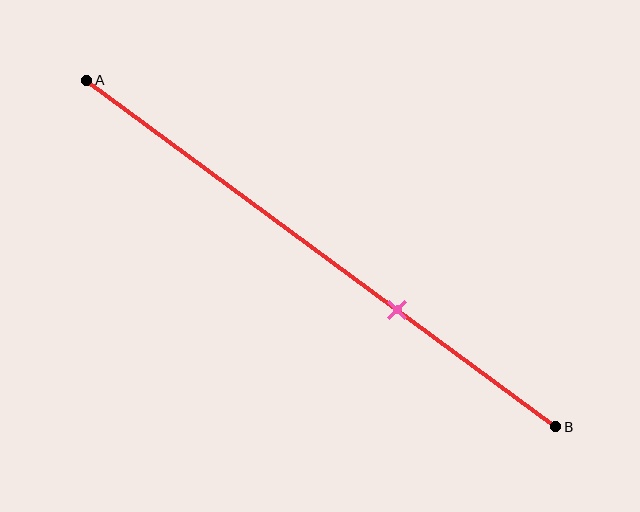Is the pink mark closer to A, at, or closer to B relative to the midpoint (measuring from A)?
The pink mark is closer to point B than the midpoint of segment AB.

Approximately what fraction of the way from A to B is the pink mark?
The pink mark is approximately 65% of the way from A to B.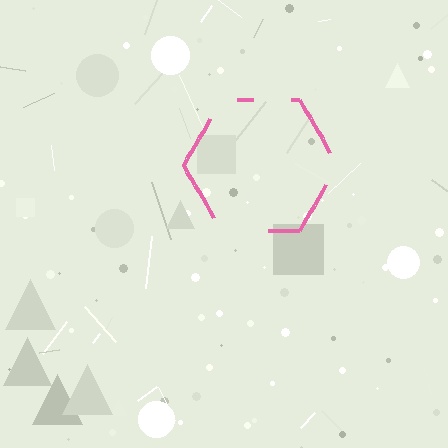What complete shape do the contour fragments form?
The contour fragments form a hexagon.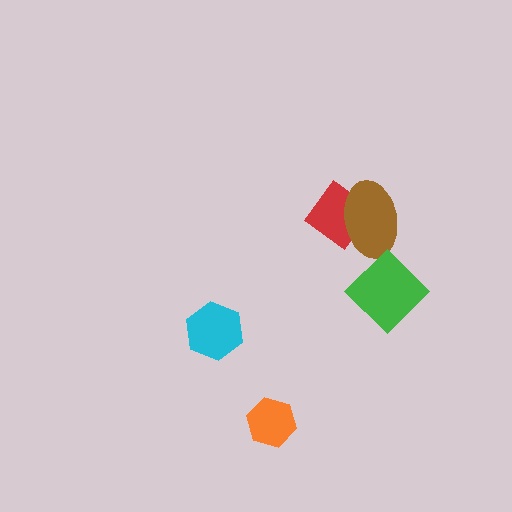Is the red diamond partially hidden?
Yes, it is partially covered by another shape.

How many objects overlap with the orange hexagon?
0 objects overlap with the orange hexagon.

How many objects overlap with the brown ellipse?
1 object overlaps with the brown ellipse.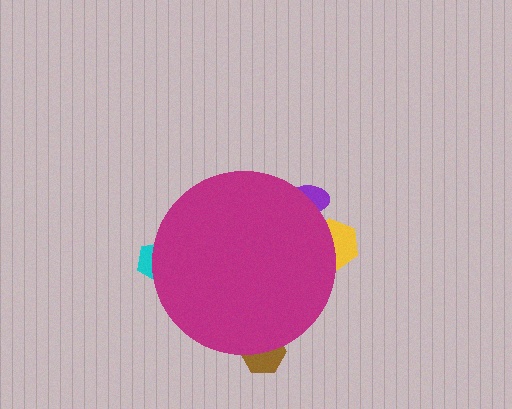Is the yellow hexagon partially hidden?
Yes, the yellow hexagon is partially hidden behind the magenta circle.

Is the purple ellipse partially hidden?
Yes, the purple ellipse is partially hidden behind the magenta circle.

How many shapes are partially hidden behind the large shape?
4 shapes are partially hidden.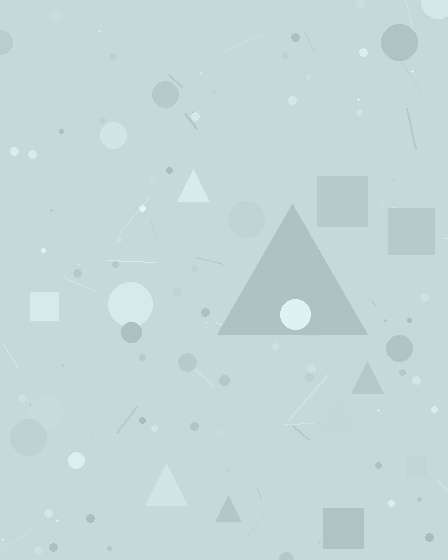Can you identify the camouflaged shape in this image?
The camouflaged shape is a triangle.